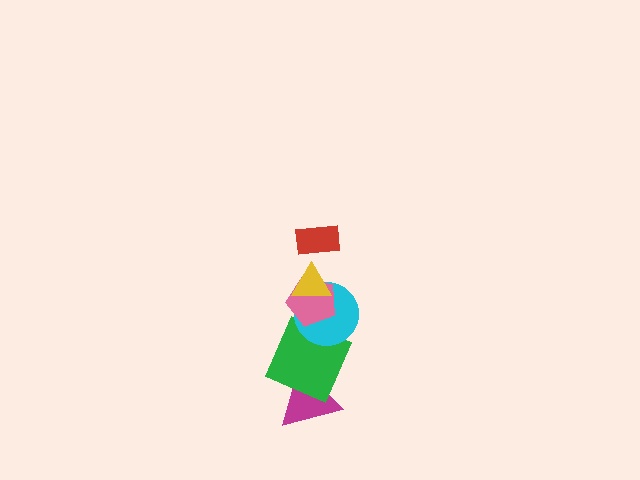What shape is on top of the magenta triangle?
The green square is on top of the magenta triangle.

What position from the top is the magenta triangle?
The magenta triangle is 6th from the top.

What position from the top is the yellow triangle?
The yellow triangle is 2nd from the top.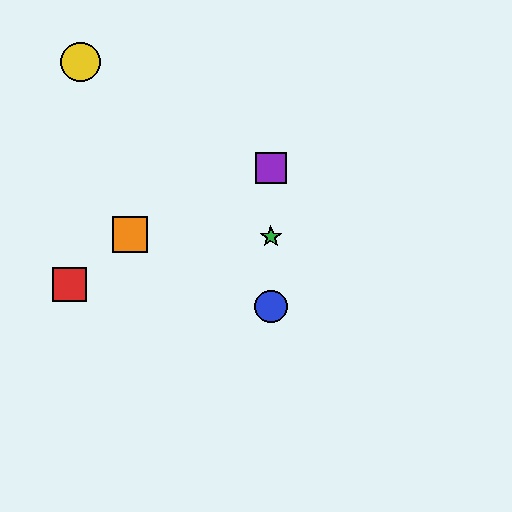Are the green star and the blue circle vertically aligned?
Yes, both are at x≈271.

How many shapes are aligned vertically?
3 shapes (the blue circle, the green star, the purple square) are aligned vertically.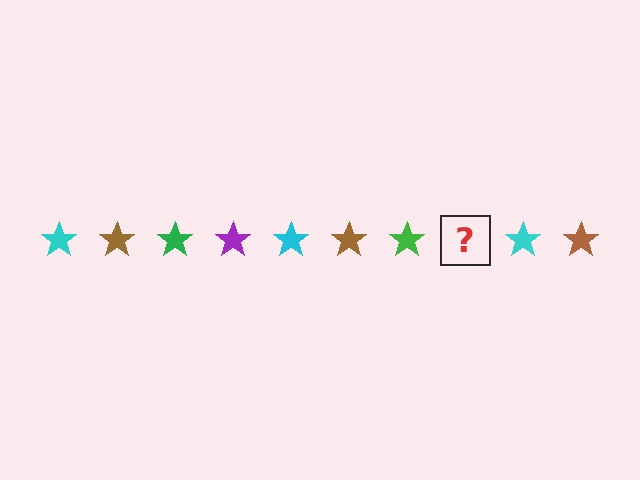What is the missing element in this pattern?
The missing element is a purple star.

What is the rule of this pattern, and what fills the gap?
The rule is that the pattern cycles through cyan, brown, green, purple stars. The gap should be filled with a purple star.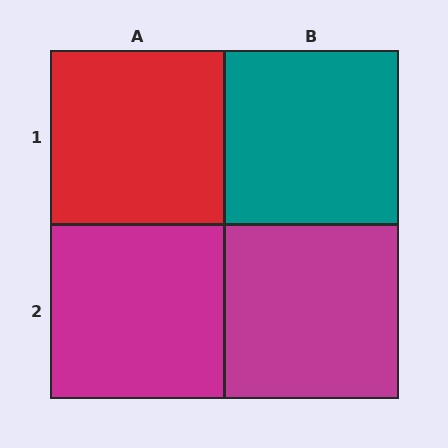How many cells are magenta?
2 cells are magenta.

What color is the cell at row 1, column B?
Teal.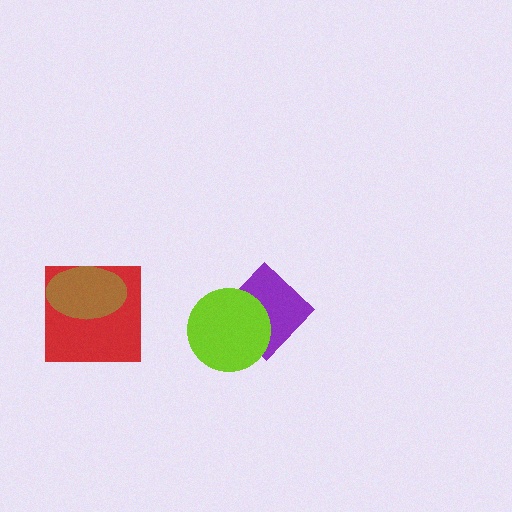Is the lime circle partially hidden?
No, no other shape covers it.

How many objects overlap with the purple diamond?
1 object overlaps with the purple diamond.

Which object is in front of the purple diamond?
The lime circle is in front of the purple diamond.